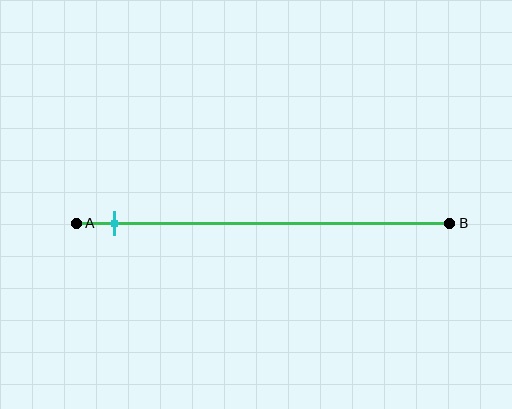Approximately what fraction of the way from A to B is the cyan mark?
The cyan mark is approximately 10% of the way from A to B.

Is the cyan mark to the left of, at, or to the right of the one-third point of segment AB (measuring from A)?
The cyan mark is to the left of the one-third point of segment AB.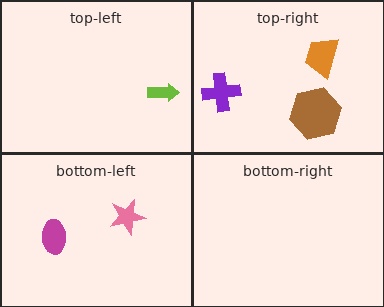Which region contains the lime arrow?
The top-left region.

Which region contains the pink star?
The bottom-left region.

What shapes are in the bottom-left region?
The pink star, the magenta ellipse.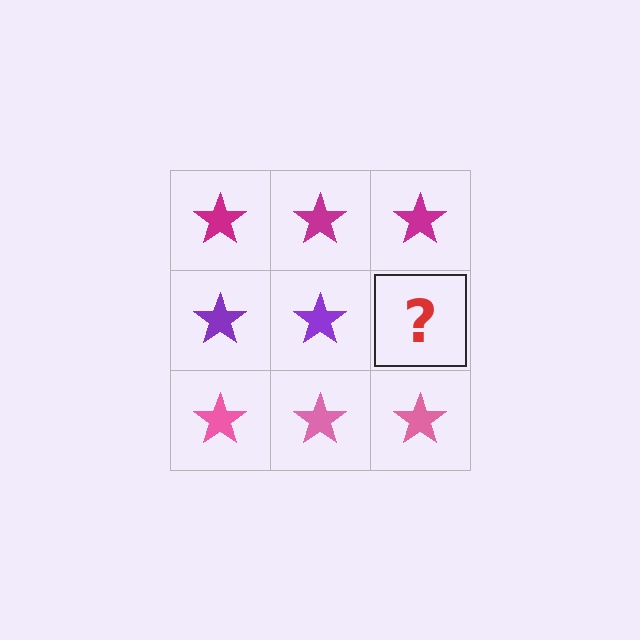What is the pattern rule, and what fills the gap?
The rule is that each row has a consistent color. The gap should be filled with a purple star.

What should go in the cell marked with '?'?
The missing cell should contain a purple star.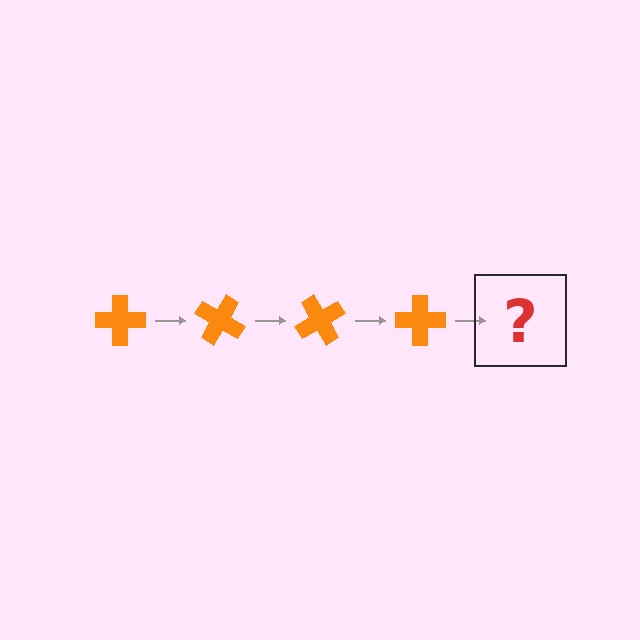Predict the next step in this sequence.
The next step is an orange cross rotated 120 degrees.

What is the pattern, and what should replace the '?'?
The pattern is that the cross rotates 30 degrees each step. The '?' should be an orange cross rotated 120 degrees.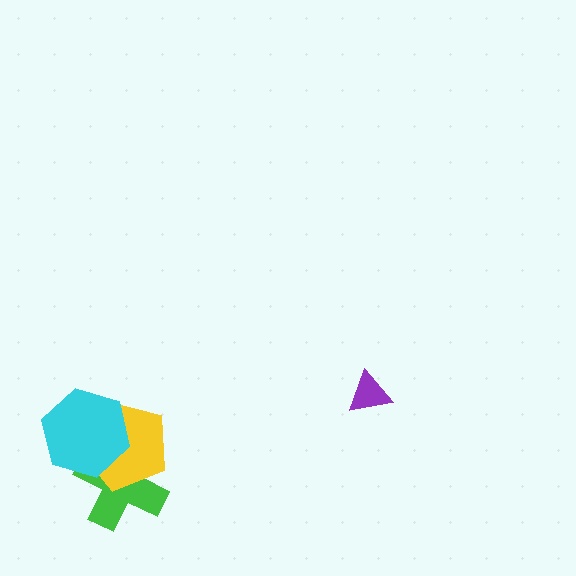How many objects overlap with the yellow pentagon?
2 objects overlap with the yellow pentagon.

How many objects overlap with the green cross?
2 objects overlap with the green cross.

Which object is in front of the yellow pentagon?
The cyan hexagon is in front of the yellow pentagon.